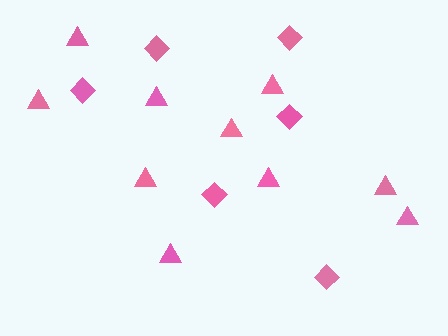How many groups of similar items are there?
There are 2 groups: one group of triangles (10) and one group of diamonds (6).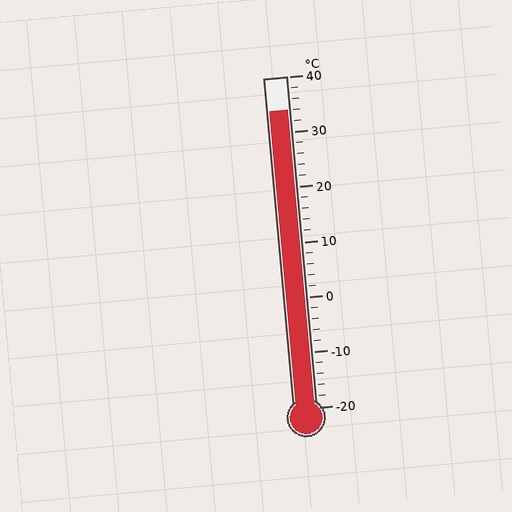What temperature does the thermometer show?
The thermometer shows approximately 34°C.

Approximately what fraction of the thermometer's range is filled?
The thermometer is filled to approximately 90% of its range.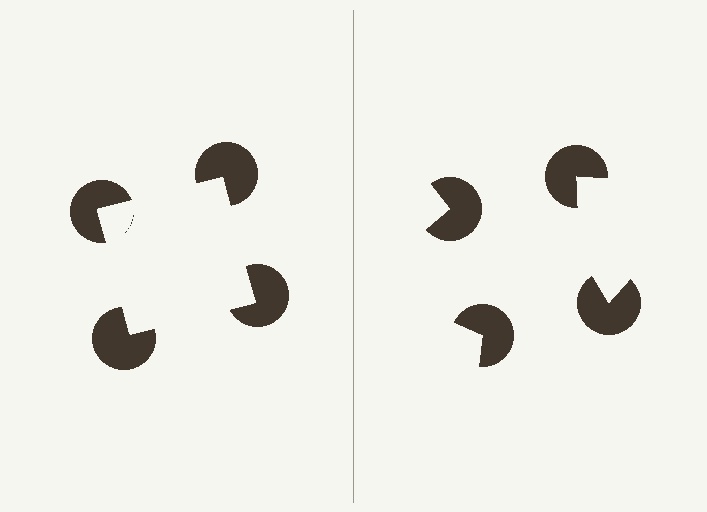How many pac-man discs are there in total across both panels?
8 — 4 on each side.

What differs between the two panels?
The pac-man discs are positioned identically on both sides; only the wedge orientations differ. On the left they align to a square; on the right they are misaligned.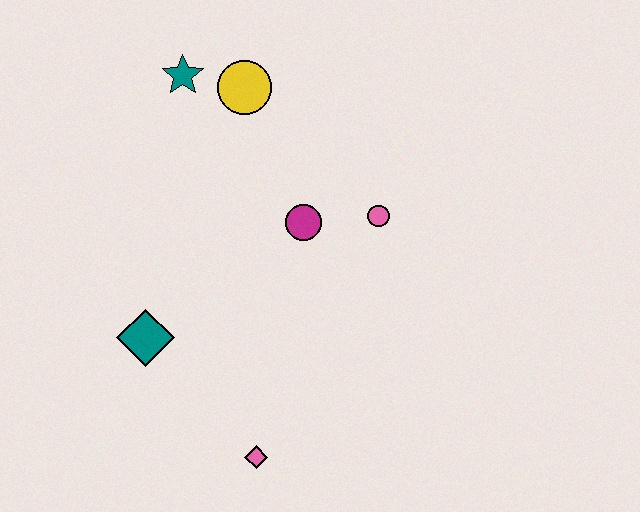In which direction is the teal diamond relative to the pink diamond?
The teal diamond is above the pink diamond.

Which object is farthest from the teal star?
The pink diamond is farthest from the teal star.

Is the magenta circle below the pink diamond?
No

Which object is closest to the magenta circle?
The pink circle is closest to the magenta circle.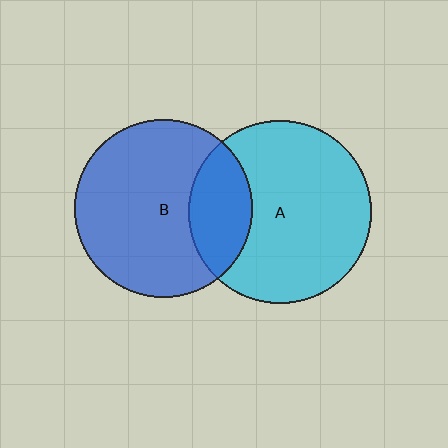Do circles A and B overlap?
Yes.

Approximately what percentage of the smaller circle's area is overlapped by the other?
Approximately 25%.